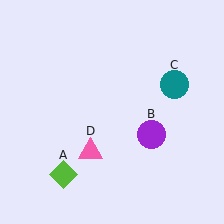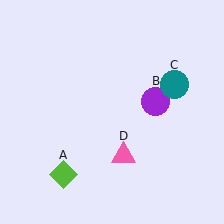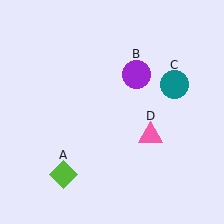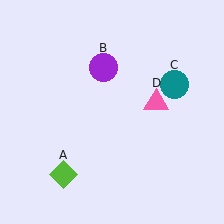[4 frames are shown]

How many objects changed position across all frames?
2 objects changed position: purple circle (object B), pink triangle (object D).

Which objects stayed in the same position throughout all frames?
Lime diamond (object A) and teal circle (object C) remained stationary.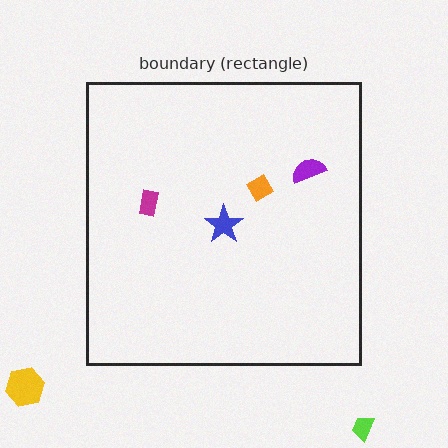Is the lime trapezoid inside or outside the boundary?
Outside.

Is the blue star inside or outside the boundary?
Inside.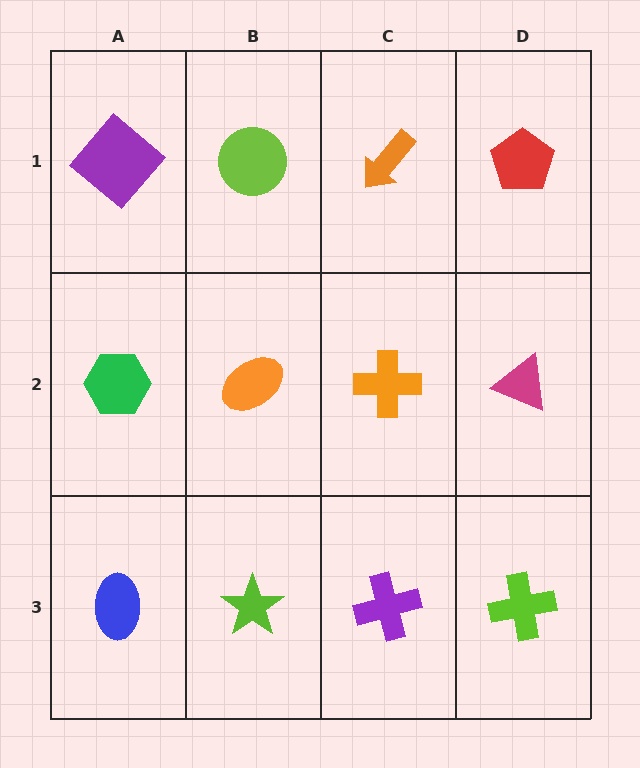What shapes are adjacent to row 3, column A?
A green hexagon (row 2, column A), a lime star (row 3, column B).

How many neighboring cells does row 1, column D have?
2.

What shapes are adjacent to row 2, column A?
A purple diamond (row 1, column A), a blue ellipse (row 3, column A), an orange ellipse (row 2, column B).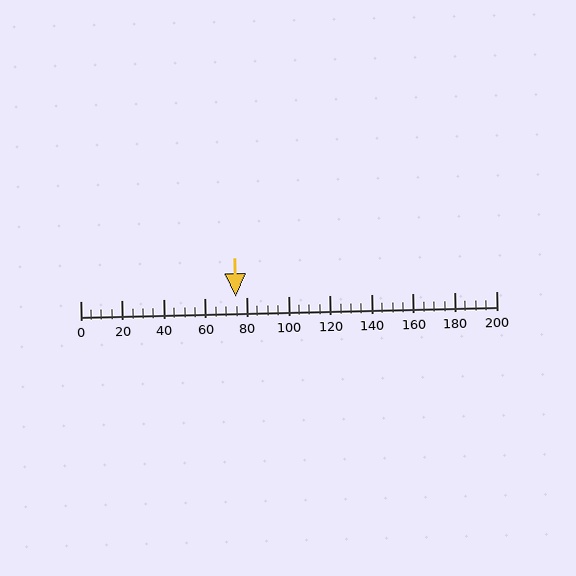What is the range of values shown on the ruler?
The ruler shows values from 0 to 200.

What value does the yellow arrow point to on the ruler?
The yellow arrow points to approximately 75.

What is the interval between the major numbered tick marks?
The major tick marks are spaced 20 units apart.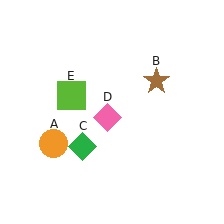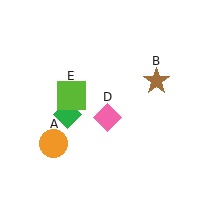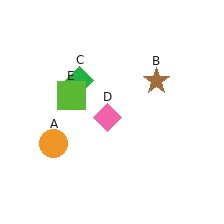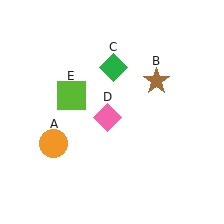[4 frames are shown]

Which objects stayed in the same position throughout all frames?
Orange circle (object A) and brown star (object B) and pink diamond (object D) and lime square (object E) remained stationary.